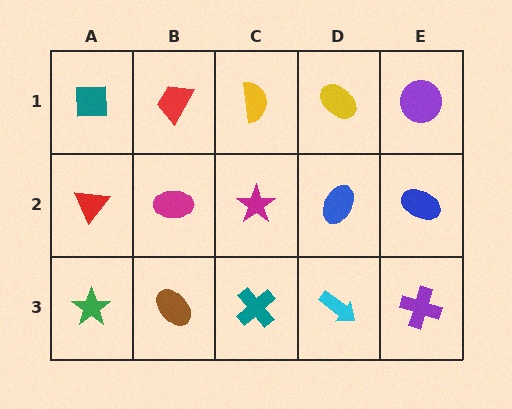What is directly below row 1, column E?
A blue ellipse.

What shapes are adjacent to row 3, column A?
A red triangle (row 2, column A), a brown ellipse (row 3, column B).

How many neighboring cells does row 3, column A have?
2.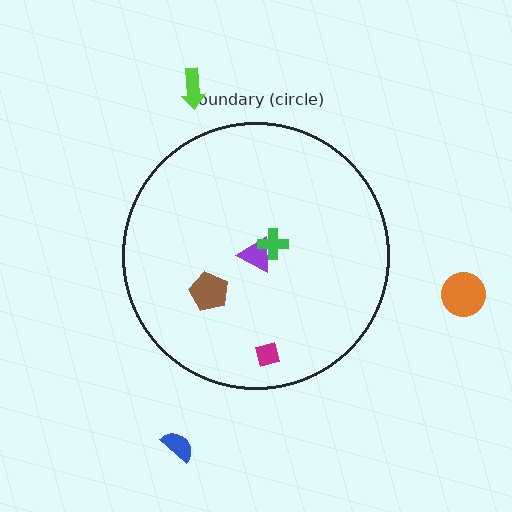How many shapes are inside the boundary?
4 inside, 3 outside.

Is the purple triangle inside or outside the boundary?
Inside.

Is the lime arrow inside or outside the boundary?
Outside.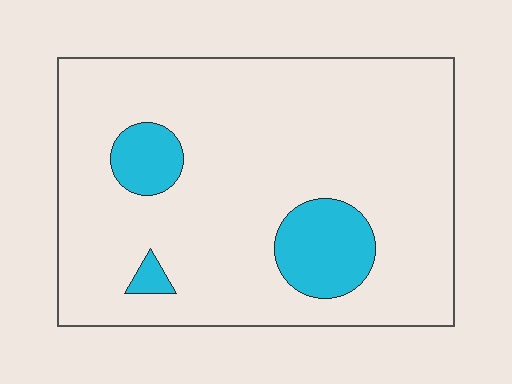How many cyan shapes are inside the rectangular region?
3.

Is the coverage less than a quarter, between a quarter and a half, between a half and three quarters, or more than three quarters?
Less than a quarter.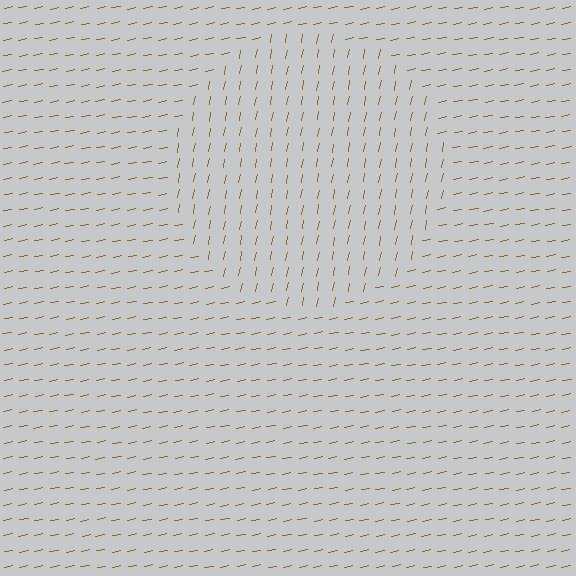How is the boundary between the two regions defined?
The boundary is defined purely by a change in line orientation (approximately 68 degrees difference). All lines are the same color and thickness.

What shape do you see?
I see a circle.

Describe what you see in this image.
The image is filled with small brown line segments. A circle region in the image has lines oriented differently from the surrounding lines, creating a visible texture boundary.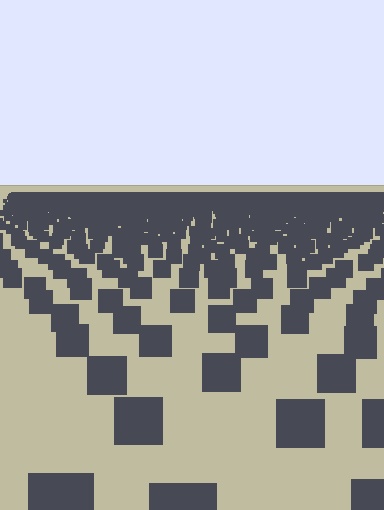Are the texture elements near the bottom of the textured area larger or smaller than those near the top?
Larger. Near the bottom, elements are closer to the viewer and appear at a bigger on-screen size.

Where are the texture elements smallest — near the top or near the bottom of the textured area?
Near the top.